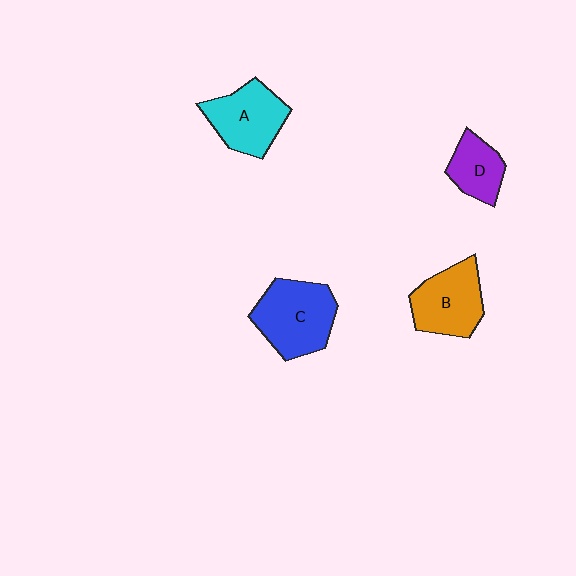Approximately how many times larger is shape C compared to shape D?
Approximately 1.8 times.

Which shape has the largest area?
Shape C (blue).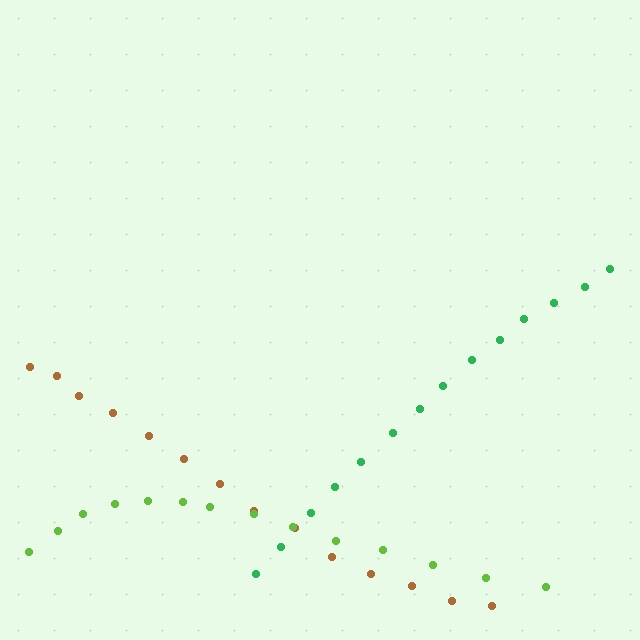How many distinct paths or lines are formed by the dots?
There are 3 distinct paths.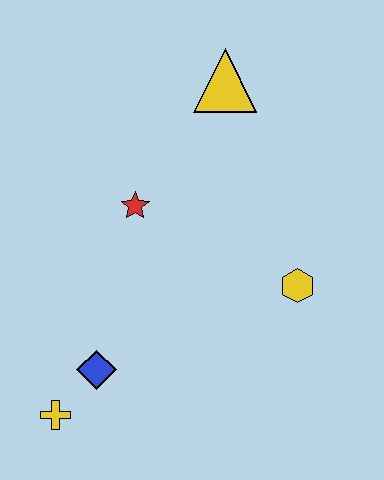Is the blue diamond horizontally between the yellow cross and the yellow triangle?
Yes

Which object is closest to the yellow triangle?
The red star is closest to the yellow triangle.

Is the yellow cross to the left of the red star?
Yes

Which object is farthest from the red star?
The yellow cross is farthest from the red star.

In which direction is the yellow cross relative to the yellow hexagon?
The yellow cross is to the left of the yellow hexagon.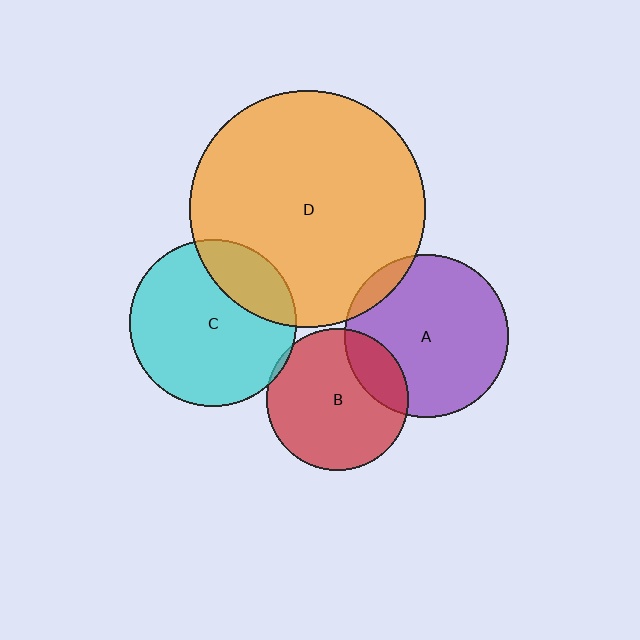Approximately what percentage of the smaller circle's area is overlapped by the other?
Approximately 10%.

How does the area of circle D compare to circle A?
Approximately 2.1 times.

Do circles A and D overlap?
Yes.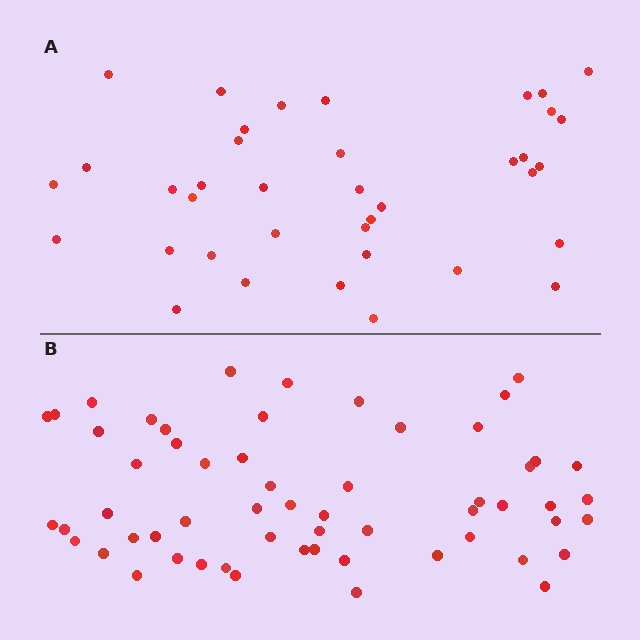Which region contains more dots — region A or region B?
Region B (the bottom region) has more dots.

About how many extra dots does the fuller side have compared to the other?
Region B has approximately 20 more dots than region A.